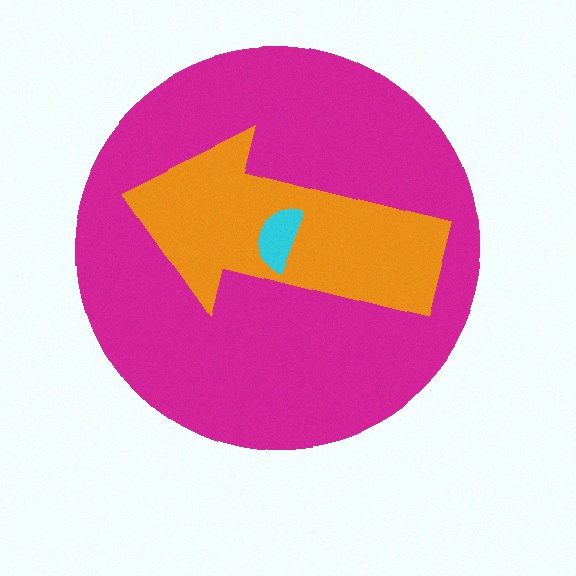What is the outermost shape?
The magenta circle.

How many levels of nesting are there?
3.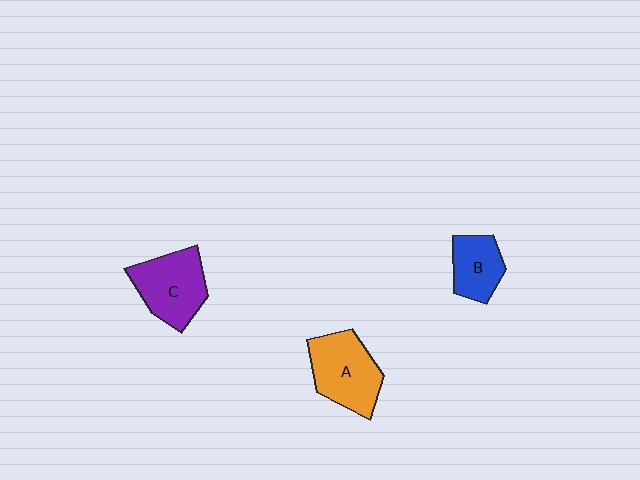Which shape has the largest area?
Shape A (orange).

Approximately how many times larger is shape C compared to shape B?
Approximately 1.5 times.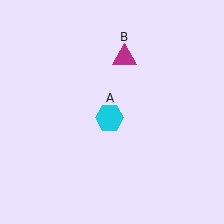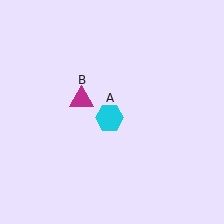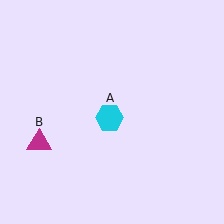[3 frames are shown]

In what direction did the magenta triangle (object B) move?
The magenta triangle (object B) moved down and to the left.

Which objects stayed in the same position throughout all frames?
Cyan hexagon (object A) remained stationary.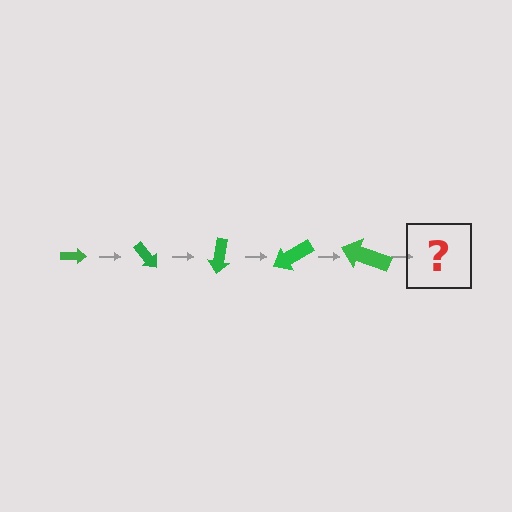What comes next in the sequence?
The next element should be an arrow, larger than the previous one and rotated 250 degrees from the start.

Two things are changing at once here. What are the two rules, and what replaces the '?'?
The two rules are that the arrow grows larger each step and it rotates 50 degrees each step. The '?' should be an arrow, larger than the previous one and rotated 250 degrees from the start.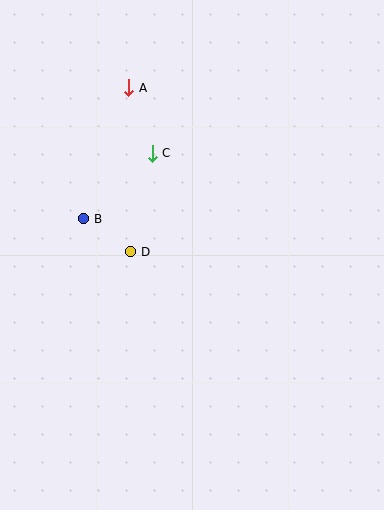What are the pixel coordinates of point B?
Point B is at (84, 219).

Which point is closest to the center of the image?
Point D at (131, 252) is closest to the center.